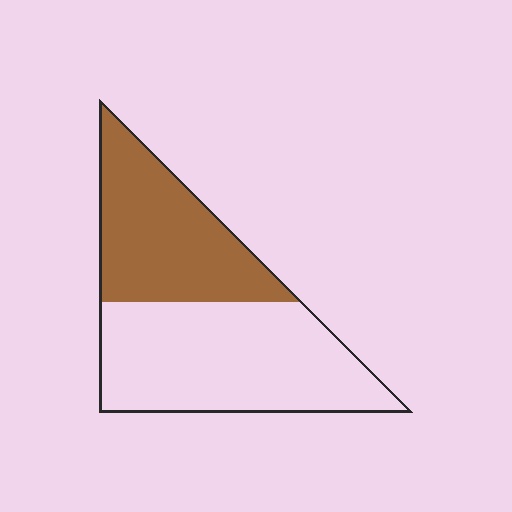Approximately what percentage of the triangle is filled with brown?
Approximately 40%.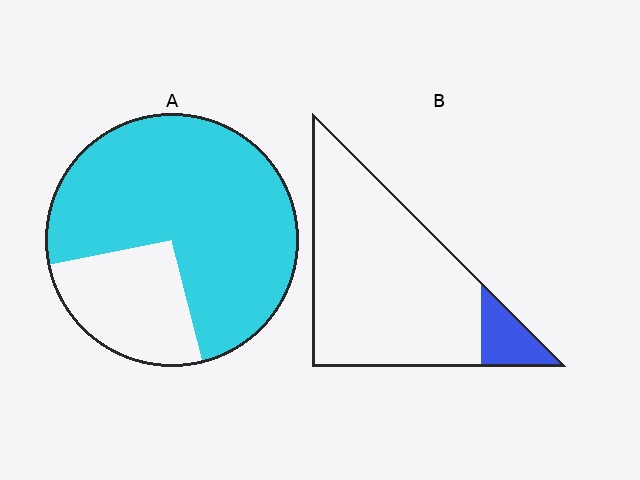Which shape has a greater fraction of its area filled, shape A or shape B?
Shape A.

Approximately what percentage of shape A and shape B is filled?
A is approximately 75% and B is approximately 10%.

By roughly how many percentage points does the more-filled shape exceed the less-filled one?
By roughly 65 percentage points (A over B).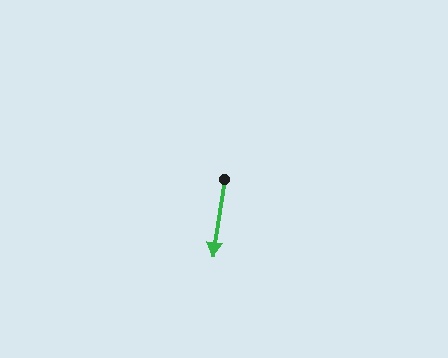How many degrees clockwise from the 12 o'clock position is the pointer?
Approximately 188 degrees.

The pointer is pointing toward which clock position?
Roughly 6 o'clock.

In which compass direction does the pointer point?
South.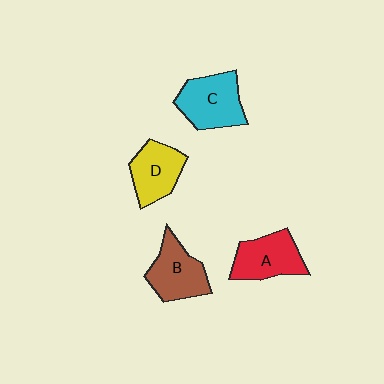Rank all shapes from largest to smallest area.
From largest to smallest: C (cyan), B (brown), A (red), D (yellow).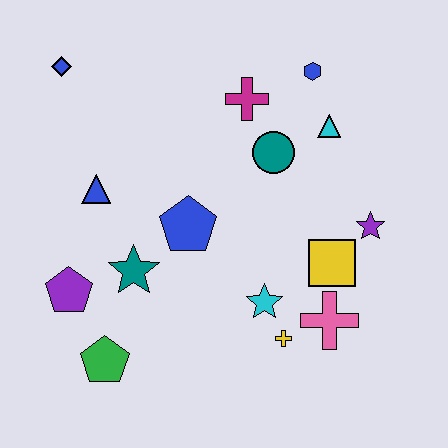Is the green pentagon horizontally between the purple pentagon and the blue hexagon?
Yes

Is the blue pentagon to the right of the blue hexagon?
No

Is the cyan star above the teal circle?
No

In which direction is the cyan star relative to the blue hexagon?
The cyan star is below the blue hexagon.